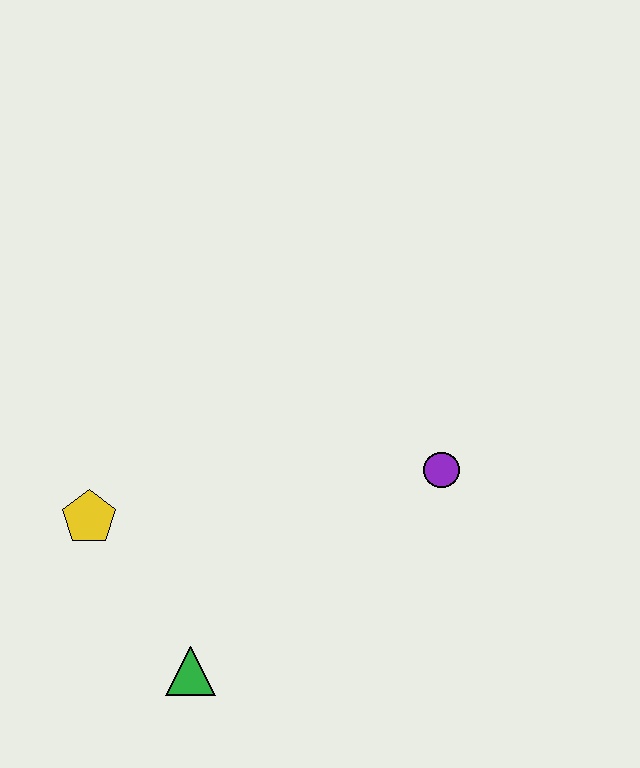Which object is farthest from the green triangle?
The purple circle is farthest from the green triangle.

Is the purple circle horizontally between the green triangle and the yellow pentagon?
No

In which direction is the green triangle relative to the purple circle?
The green triangle is to the left of the purple circle.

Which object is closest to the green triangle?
The yellow pentagon is closest to the green triangle.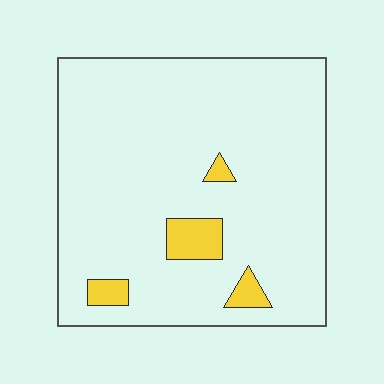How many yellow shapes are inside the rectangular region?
4.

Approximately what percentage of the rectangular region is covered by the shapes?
Approximately 5%.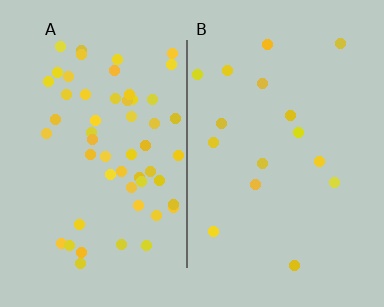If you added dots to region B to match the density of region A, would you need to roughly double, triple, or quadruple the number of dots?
Approximately quadruple.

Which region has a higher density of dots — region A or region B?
A (the left).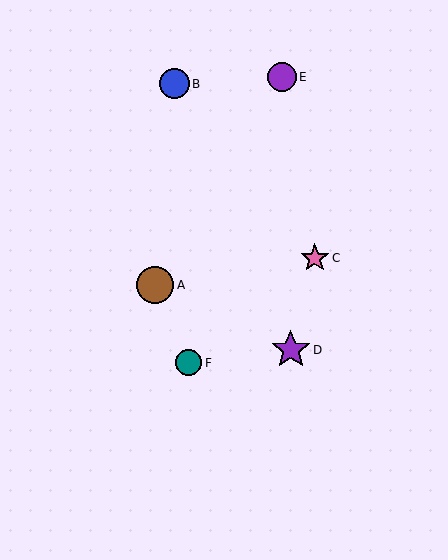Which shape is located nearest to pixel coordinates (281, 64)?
The purple circle (labeled E) at (282, 77) is nearest to that location.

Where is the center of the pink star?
The center of the pink star is at (315, 258).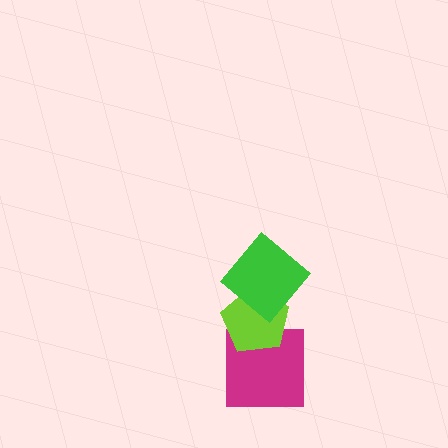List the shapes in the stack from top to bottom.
From top to bottom: the green diamond, the lime pentagon, the magenta square.